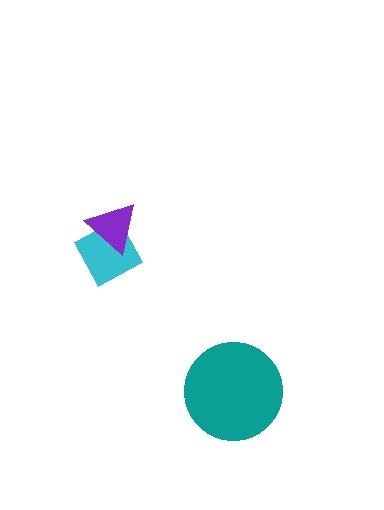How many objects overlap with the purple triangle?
1 object overlaps with the purple triangle.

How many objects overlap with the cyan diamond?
1 object overlaps with the cyan diamond.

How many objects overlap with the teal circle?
0 objects overlap with the teal circle.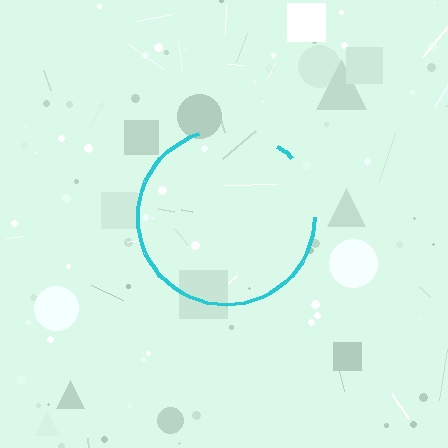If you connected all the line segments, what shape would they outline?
They would outline a circle.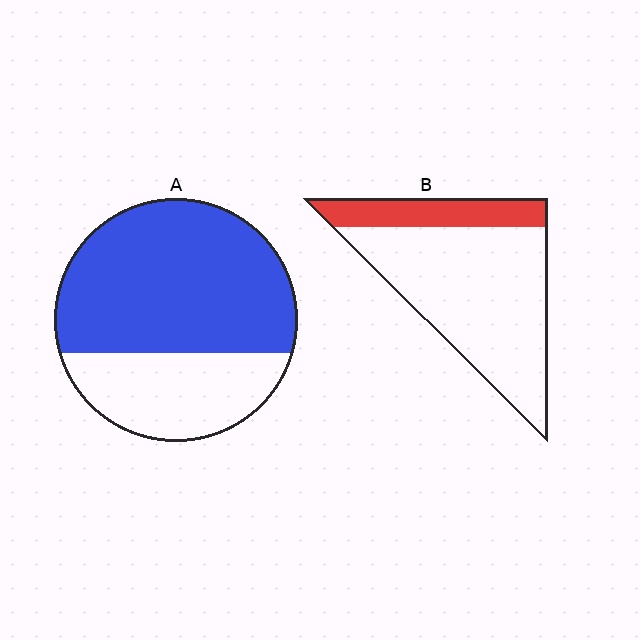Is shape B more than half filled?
No.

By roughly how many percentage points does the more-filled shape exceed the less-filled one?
By roughly 45 percentage points (A over B).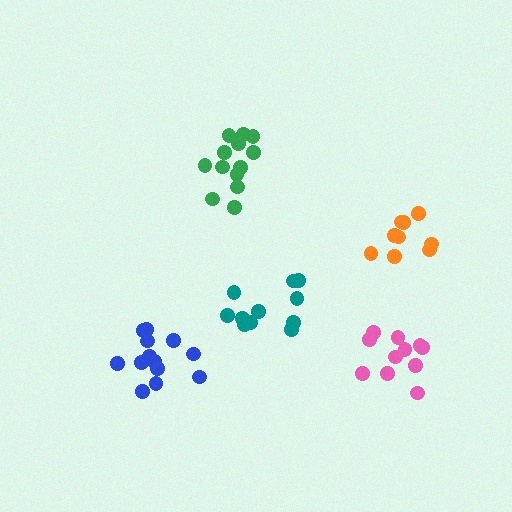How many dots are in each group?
Group 1: 9 dots, Group 2: 11 dots, Group 3: 13 dots, Group 4: 13 dots, Group 5: 11 dots (57 total).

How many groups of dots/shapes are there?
There are 5 groups.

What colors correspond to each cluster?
The clusters are colored: orange, teal, green, blue, pink.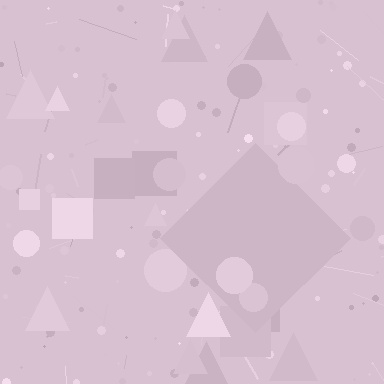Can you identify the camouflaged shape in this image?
The camouflaged shape is a diamond.